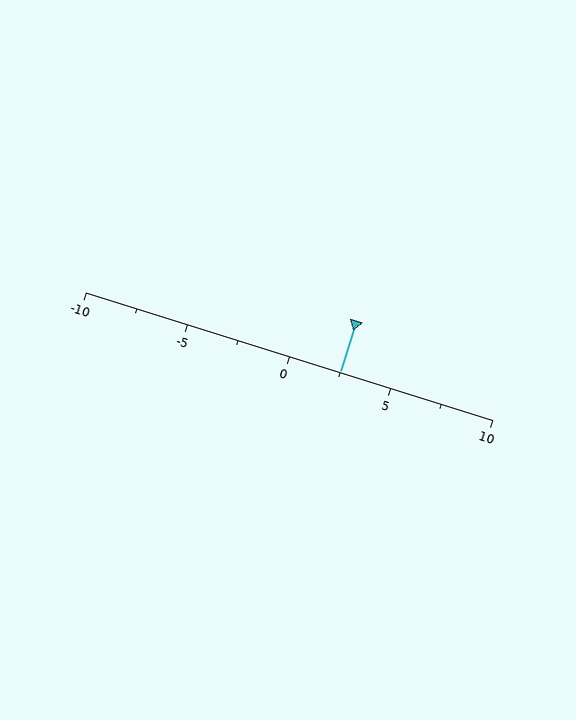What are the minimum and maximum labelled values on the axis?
The axis runs from -10 to 10.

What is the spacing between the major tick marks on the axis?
The major ticks are spaced 5 apart.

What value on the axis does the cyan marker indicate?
The marker indicates approximately 2.5.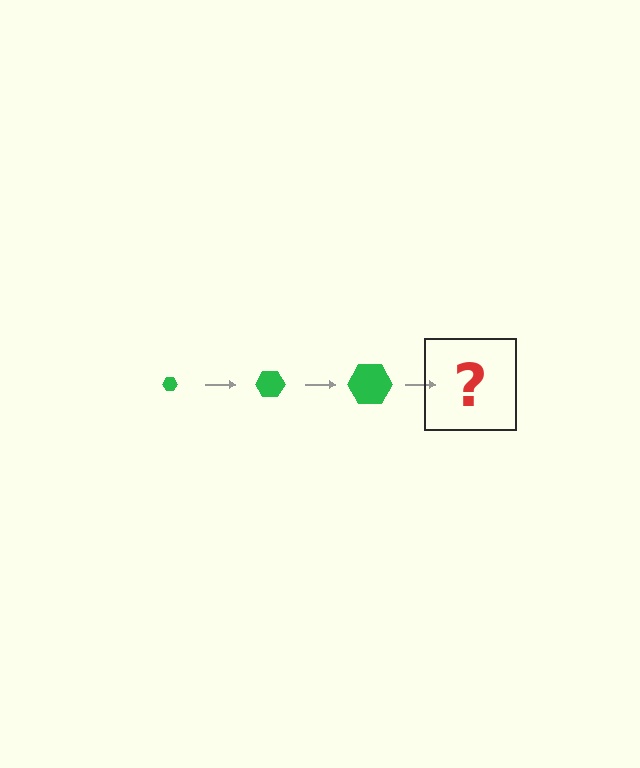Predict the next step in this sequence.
The next step is a green hexagon, larger than the previous one.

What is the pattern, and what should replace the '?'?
The pattern is that the hexagon gets progressively larger each step. The '?' should be a green hexagon, larger than the previous one.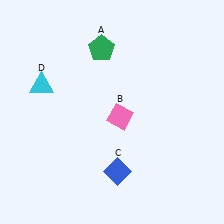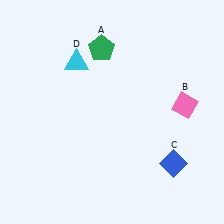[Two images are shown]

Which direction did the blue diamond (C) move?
The blue diamond (C) moved right.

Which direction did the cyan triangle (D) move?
The cyan triangle (D) moved right.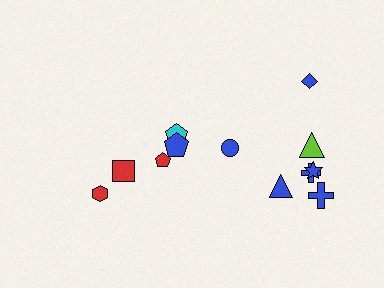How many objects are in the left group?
There are 4 objects.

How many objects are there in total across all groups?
There are 12 objects.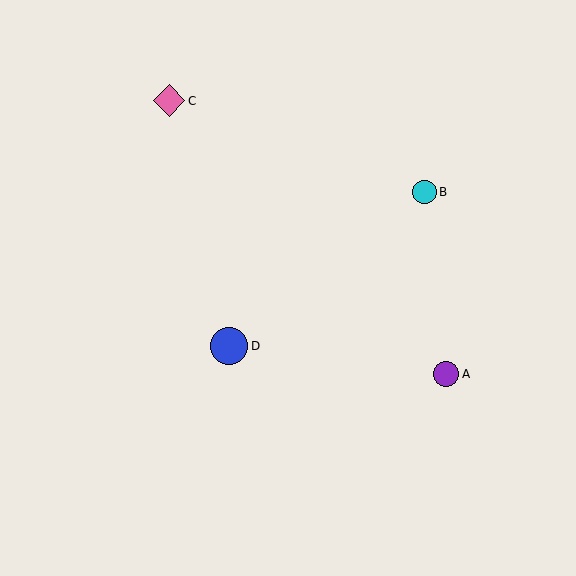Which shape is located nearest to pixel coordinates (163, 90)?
The pink diamond (labeled C) at (169, 101) is nearest to that location.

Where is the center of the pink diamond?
The center of the pink diamond is at (169, 101).